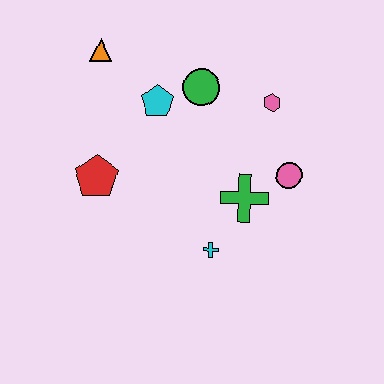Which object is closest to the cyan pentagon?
The green circle is closest to the cyan pentagon.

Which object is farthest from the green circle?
The cyan cross is farthest from the green circle.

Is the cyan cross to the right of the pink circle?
No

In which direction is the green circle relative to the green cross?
The green circle is above the green cross.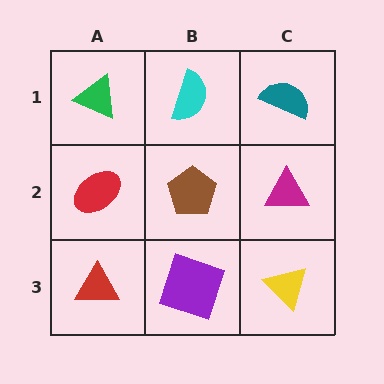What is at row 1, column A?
A green triangle.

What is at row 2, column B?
A brown pentagon.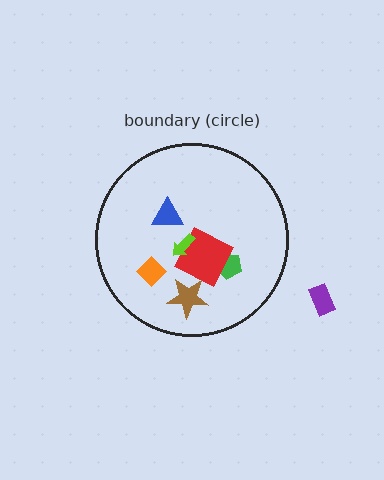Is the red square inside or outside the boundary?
Inside.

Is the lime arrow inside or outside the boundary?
Inside.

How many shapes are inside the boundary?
6 inside, 1 outside.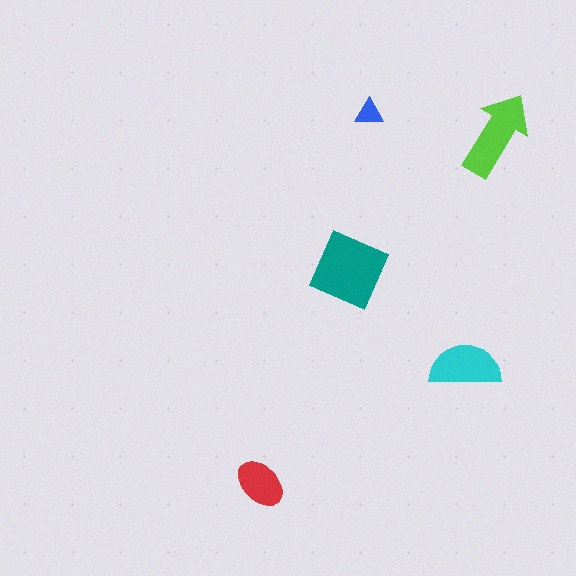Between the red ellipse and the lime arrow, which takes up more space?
The lime arrow.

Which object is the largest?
The teal square.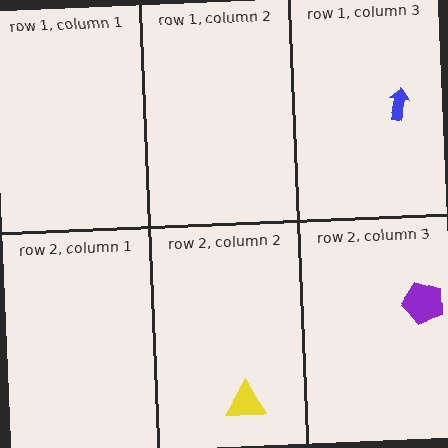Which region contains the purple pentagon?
The row 2, column 3 region.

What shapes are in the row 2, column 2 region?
The yellow triangle.